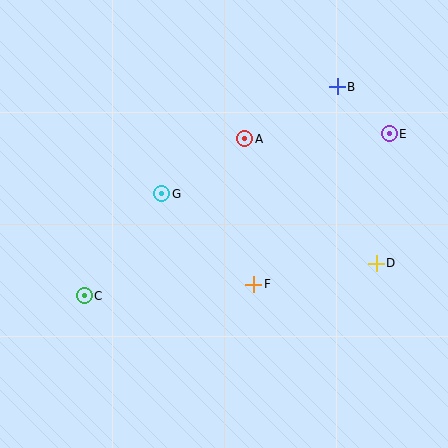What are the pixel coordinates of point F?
Point F is at (254, 284).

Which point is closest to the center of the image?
Point F at (254, 284) is closest to the center.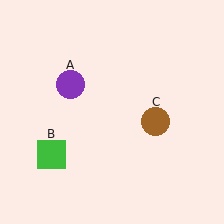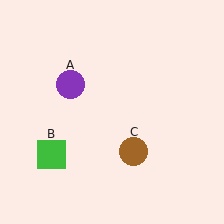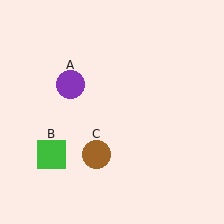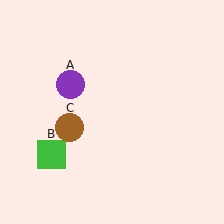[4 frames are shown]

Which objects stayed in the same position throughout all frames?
Purple circle (object A) and green square (object B) remained stationary.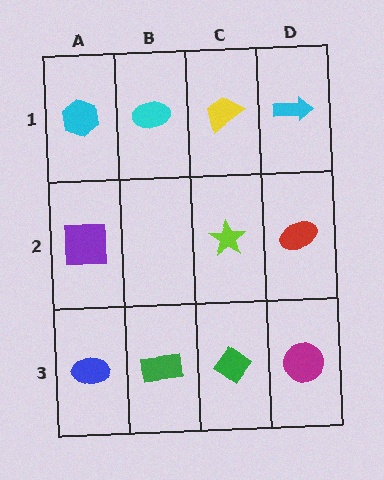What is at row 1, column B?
A cyan ellipse.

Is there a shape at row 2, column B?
No, that cell is empty.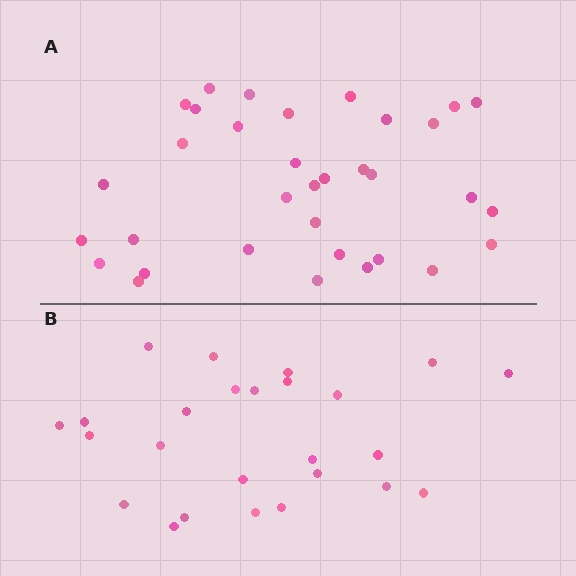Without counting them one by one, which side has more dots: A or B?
Region A (the top region) has more dots.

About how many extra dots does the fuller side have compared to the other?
Region A has roughly 8 or so more dots than region B.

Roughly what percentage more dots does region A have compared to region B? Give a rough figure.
About 35% more.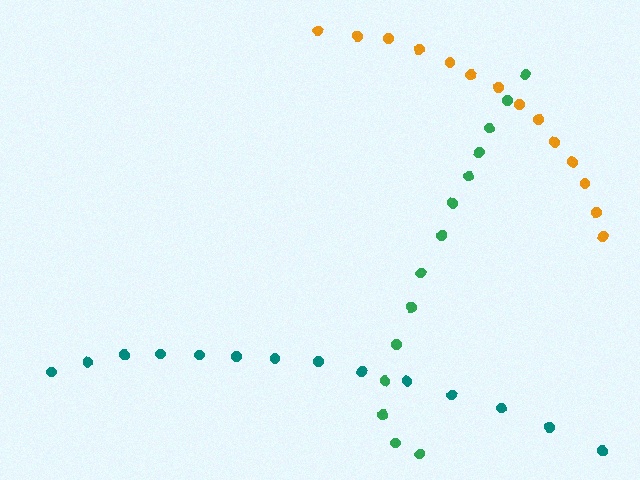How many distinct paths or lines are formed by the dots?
There are 3 distinct paths.